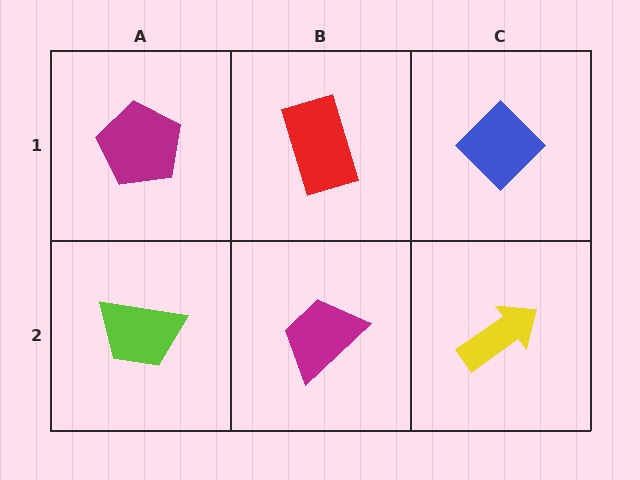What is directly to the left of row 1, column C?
A red rectangle.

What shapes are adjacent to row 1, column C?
A yellow arrow (row 2, column C), a red rectangle (row 1, column B).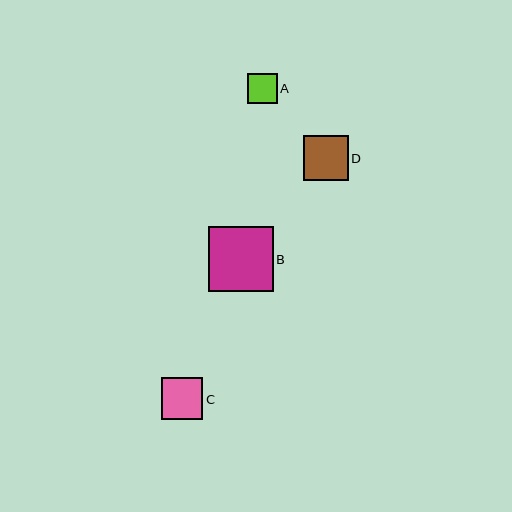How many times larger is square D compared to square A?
Square D is approximately 1.5 times the size of square A.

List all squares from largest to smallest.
From largest to smallest: B, D, C, A.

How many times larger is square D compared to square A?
Square D is approximately 1.5 times the size of square A.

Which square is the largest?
Square B is the largest with a size of approximately 65 pixels.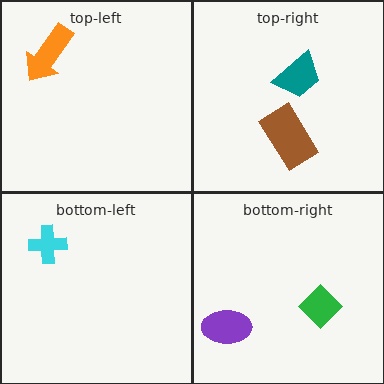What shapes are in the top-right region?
The brown rectangle, the teal trapezoid.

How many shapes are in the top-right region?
2.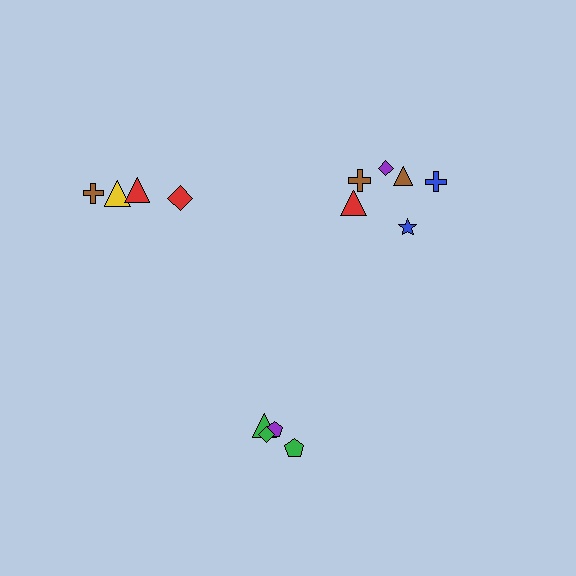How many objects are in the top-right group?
There are 6 objects.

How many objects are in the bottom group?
There are 4 objects.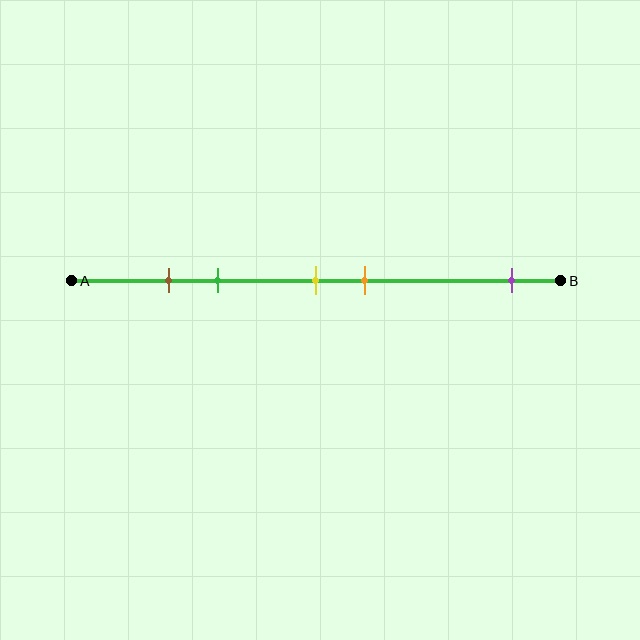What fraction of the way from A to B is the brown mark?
The brown mark is approximately 20% (0.2) of the way from A to B.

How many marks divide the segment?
There are 5 marks dividing the segment.